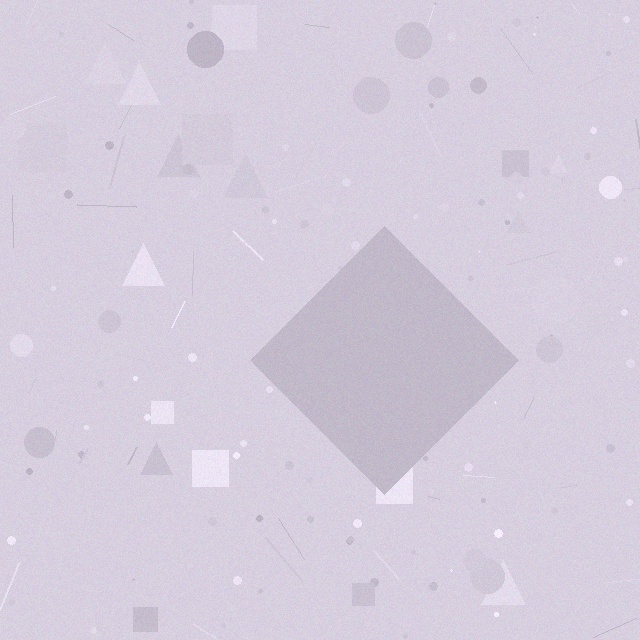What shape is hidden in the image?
A diamond is hidden in the image.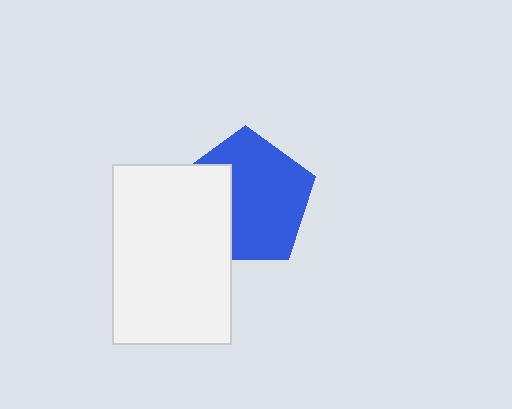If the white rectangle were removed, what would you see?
You would see the complete blue pentagon.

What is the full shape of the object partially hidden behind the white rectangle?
The partially hidden object is a blue pentagon.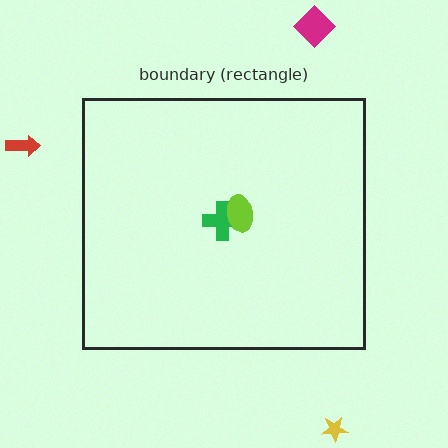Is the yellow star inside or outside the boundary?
Outside.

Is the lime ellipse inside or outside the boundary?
Inside.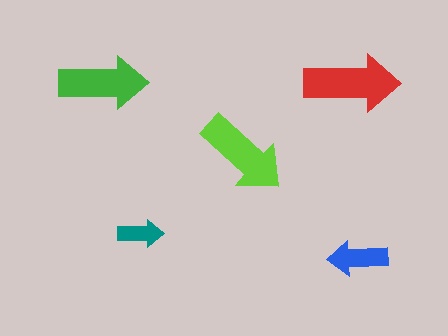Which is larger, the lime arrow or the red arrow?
The red one.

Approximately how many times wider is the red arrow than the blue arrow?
About 1.5 times wider.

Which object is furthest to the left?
The green arrow is leftmost.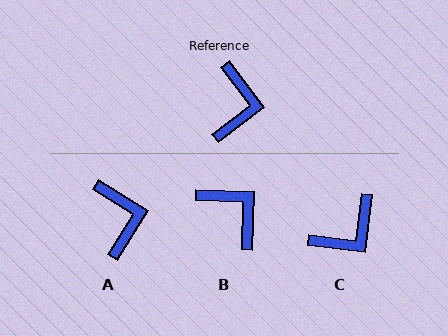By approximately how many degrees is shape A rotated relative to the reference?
Approximately 20 degrees counter-clockwise.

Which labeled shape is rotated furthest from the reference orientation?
B, about 50 degrees away.